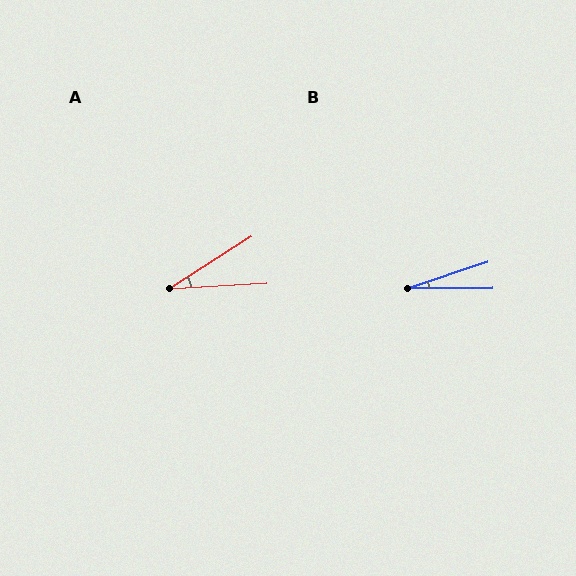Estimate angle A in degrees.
Approximately 30 degrees.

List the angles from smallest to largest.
B (17°), A (30°).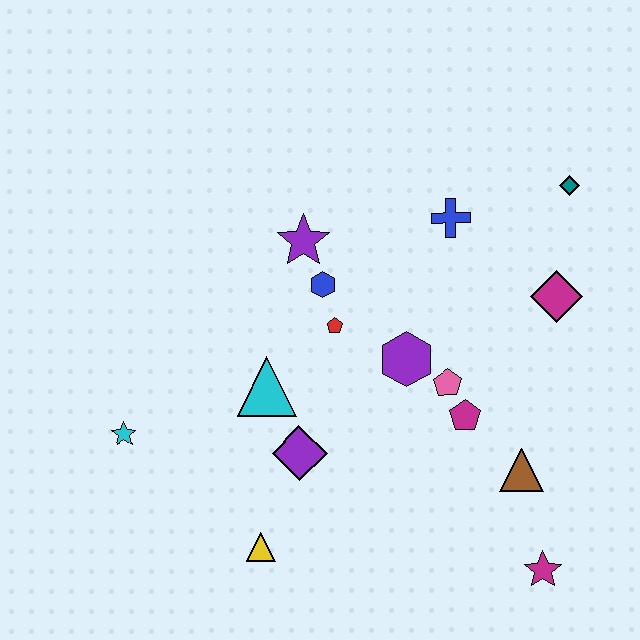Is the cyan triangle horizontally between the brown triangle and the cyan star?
Yes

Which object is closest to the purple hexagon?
The pink pentagon is closest to the purple hexagon.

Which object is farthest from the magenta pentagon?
The cyan star is farthest from the magenta pentagon.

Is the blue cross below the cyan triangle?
No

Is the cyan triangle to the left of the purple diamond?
Yes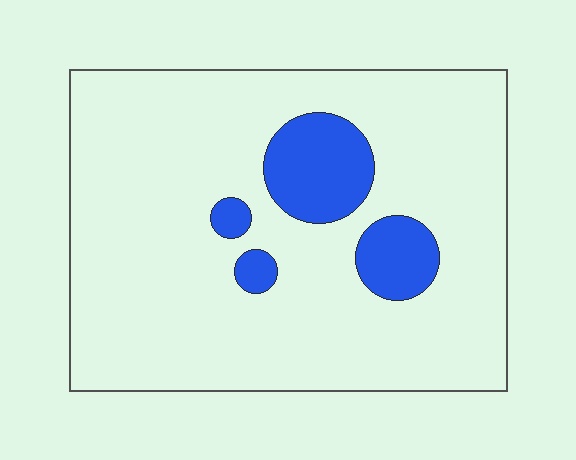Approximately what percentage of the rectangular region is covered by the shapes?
Approximately 15%.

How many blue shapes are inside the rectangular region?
4.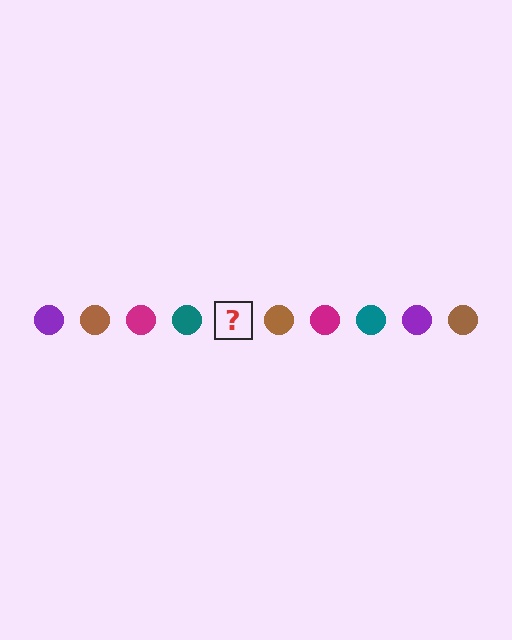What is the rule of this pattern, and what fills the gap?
The rule is that the pattern cycles through purple, brown, magenta, teal circles. The gap should be filled with a purple circle.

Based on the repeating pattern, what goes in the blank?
The blank should be a purple circle.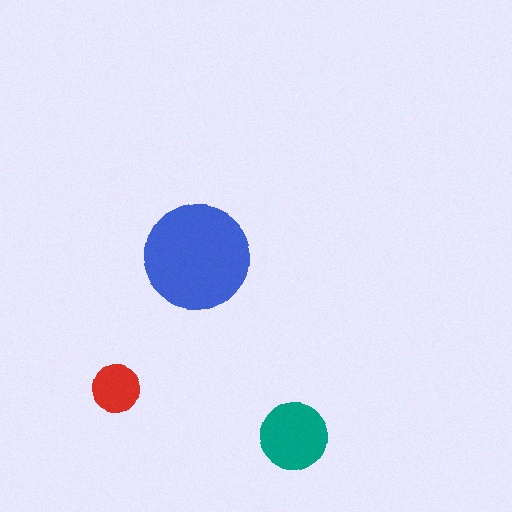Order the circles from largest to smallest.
the blue one, the teal one, the red one.